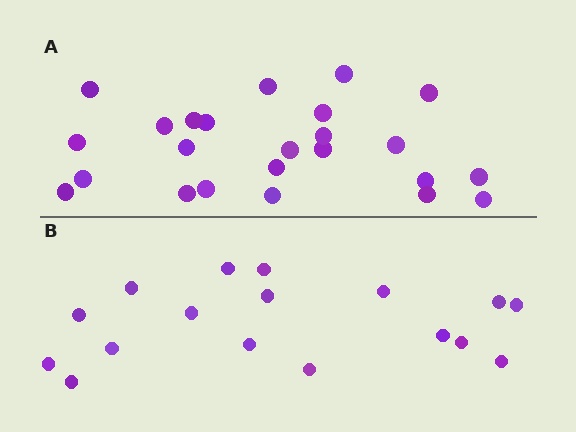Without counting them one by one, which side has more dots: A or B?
Region A (the top region) has more dots.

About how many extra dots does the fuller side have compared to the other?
Region A has roughly 8 or so more dots than region B.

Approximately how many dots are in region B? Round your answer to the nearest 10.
About 20 dots. (The exact count is 17, which rounds to 20.)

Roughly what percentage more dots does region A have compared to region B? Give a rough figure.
About 40% more.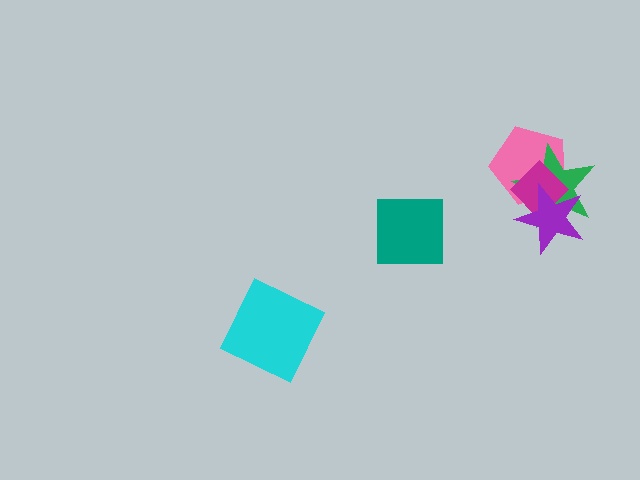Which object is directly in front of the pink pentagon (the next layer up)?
The green star is directly in front of the pink pentagon.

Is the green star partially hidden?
Yes, it is partially covered by another shape.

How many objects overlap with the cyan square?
0 objects overlap with the cyan square.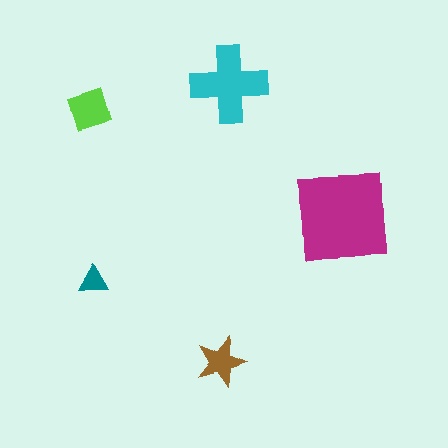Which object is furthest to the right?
The magenta square is rightmost.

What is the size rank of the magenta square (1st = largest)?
1st.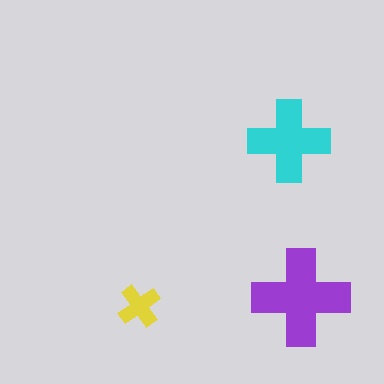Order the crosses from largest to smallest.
the purple one, the cyan one, the yellow one.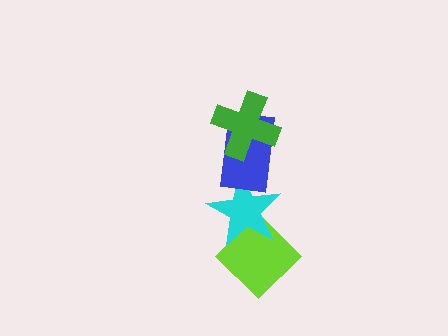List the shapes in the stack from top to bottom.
From top to bottom: the green cross, the blue rectangle, the cyan star, the lime diamond.